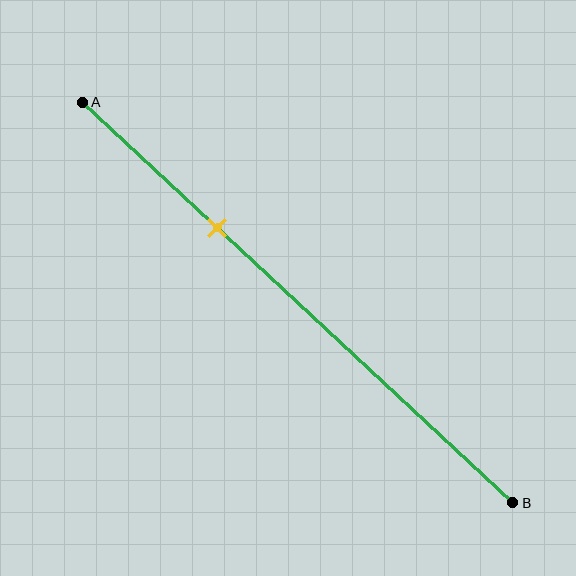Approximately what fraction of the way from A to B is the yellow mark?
The yellow mark is approximately 30% of the way from A to B.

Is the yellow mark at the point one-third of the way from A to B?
Yes, the mark is approximately at the one-third point.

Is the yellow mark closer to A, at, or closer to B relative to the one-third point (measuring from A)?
The yellow mark is approximately at the one-third point of segment AB.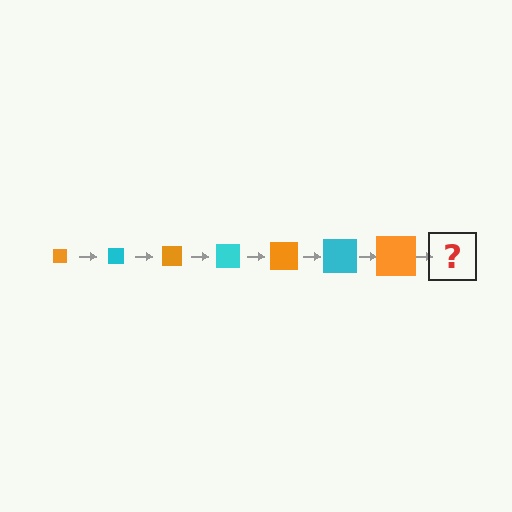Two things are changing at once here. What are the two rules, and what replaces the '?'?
The two rules are that the square grows larger each step and the color cycles through orange and cyan. The '?' should be a cyan square, larger than the previous one.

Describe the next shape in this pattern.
It should be a cyan square, larger than the previous one.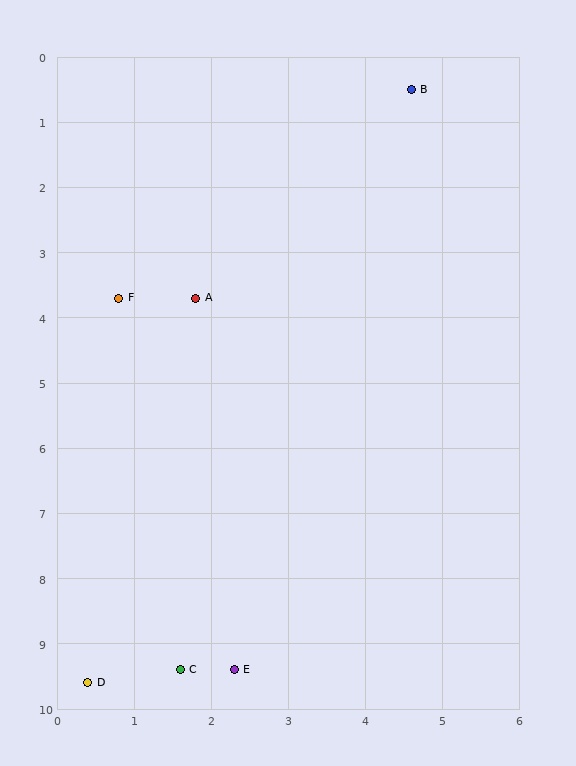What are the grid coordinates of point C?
Point C is at approximately (1.6, 9.4).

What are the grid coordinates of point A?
Point A is at approximately (1.8, 3.7).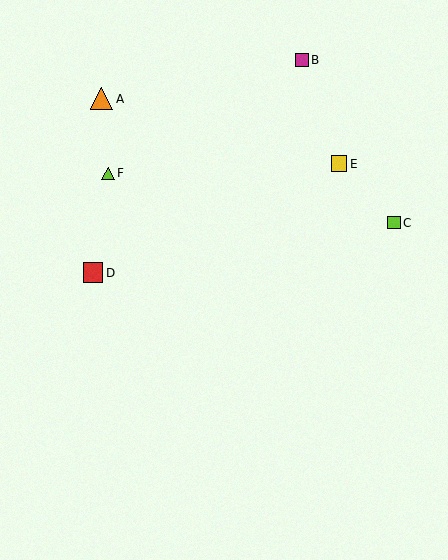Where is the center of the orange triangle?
The center of the orange triangle is at (102, 99).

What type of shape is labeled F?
Shape F is a lime triangle.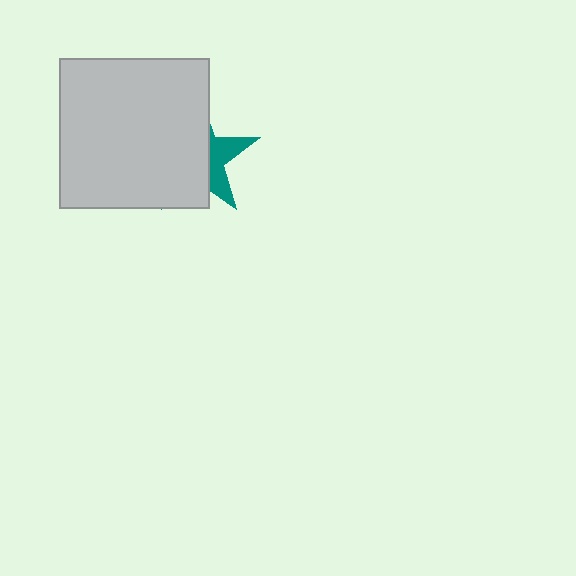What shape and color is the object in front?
The object in front is a light gray square.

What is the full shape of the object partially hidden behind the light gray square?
The partially hidden object is a teal star.